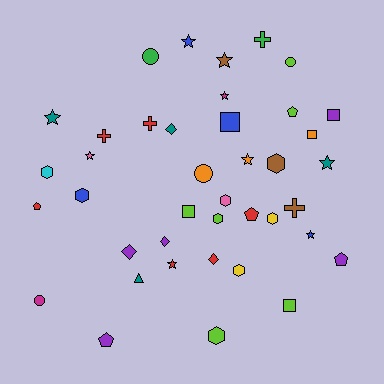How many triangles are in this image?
There is 1 triangle.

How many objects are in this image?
There are 40 objects.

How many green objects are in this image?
There are 2 green objects.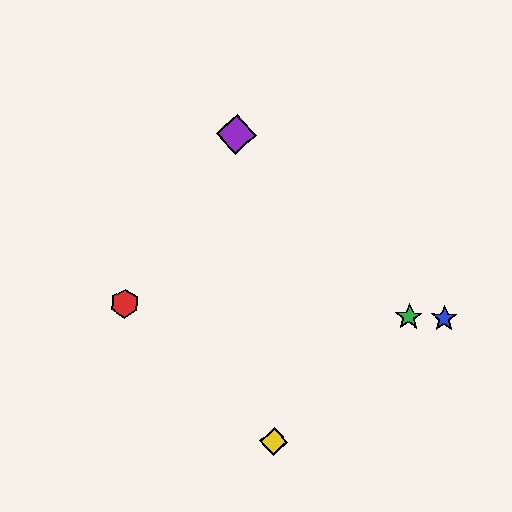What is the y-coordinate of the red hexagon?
The red hexagon is at y≈304.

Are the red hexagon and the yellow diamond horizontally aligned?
No, the red hexagon is at y≈304 and the yellow diamond is at y≈442.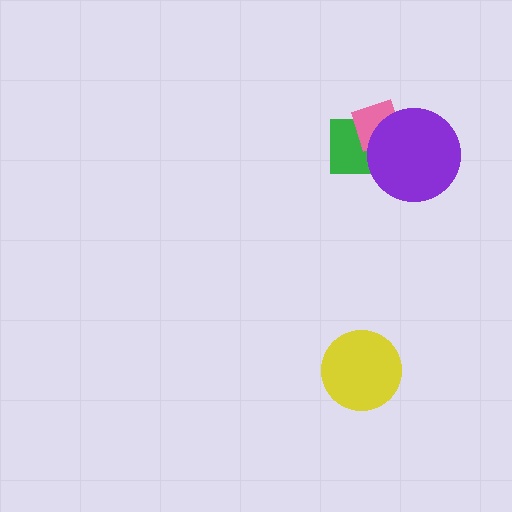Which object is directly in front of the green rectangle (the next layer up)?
The pink diamond is directly in front of the green rectangle.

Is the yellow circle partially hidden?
No, no other shape covers it.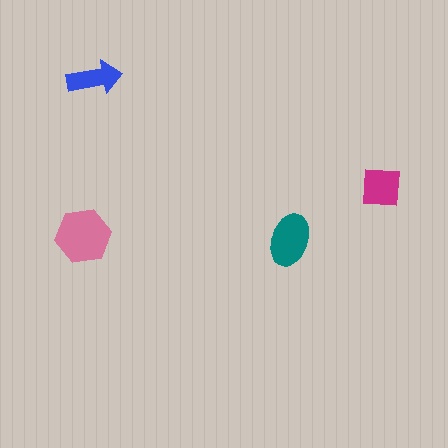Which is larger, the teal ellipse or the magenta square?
The teal ellipse.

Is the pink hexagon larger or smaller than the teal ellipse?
Larger.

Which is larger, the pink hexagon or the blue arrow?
The pink hexagon.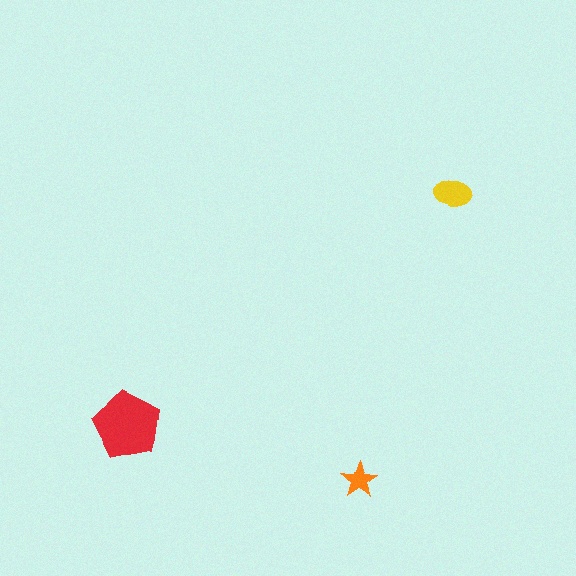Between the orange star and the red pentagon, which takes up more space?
The red pentagon.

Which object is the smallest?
The orange star.